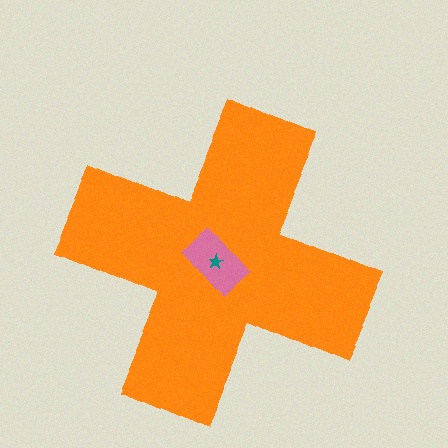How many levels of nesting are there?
3.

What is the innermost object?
The teal star.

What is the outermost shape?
The orange cross.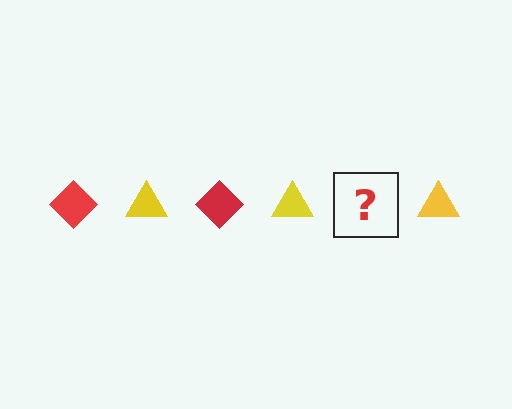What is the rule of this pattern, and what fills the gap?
The rule is that the pattern alternates between red diamond and yellow triangle. The gap should be filled with a red diamond.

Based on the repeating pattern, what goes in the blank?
The blank should be a red diamond.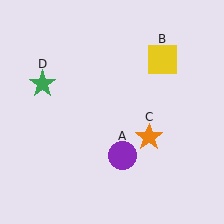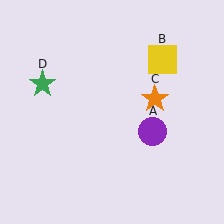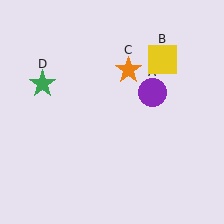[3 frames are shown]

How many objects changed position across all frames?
2 objects changed position: purple circle (object A), orange star (object C).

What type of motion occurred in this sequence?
The purple circle (object A), orange star (object C) rotated counterclockwise around the center of the scene.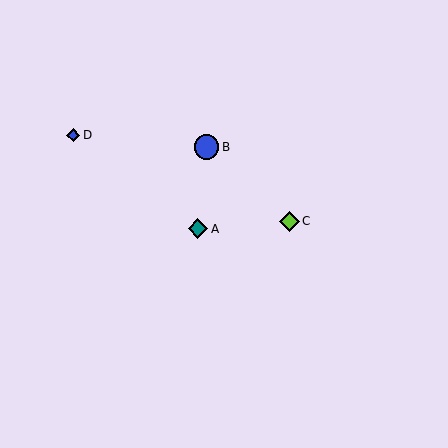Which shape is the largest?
The blue circle (labeled B) is the largest.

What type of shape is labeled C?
Shape C is a lime diamond.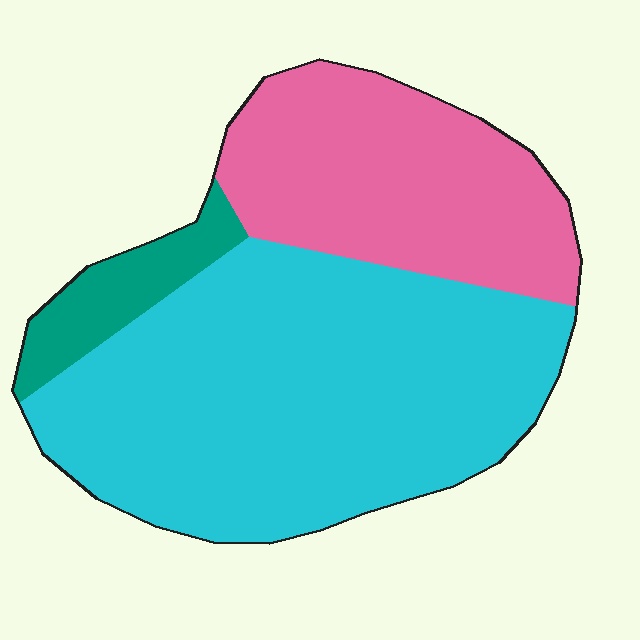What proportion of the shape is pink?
Pink covers roughly 30% of the shape.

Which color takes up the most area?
Cyan, at roughly 60%.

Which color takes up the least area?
Teal, at roughly 10%.